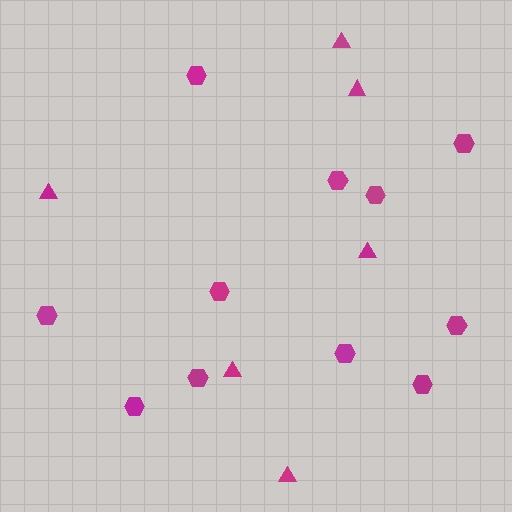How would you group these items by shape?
There are 2 groups: one group of hexagons (11) and one group of triangles (6).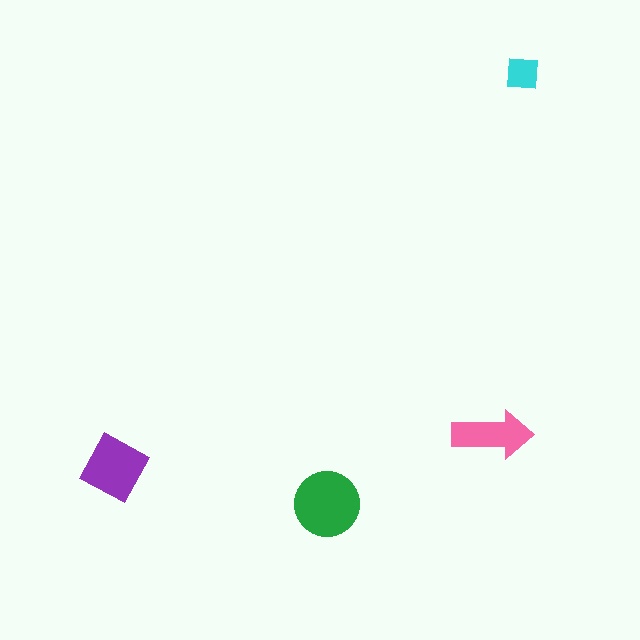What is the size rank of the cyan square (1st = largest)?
4th.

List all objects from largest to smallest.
The green circle, the purple square, the pink arrow, the cyan square.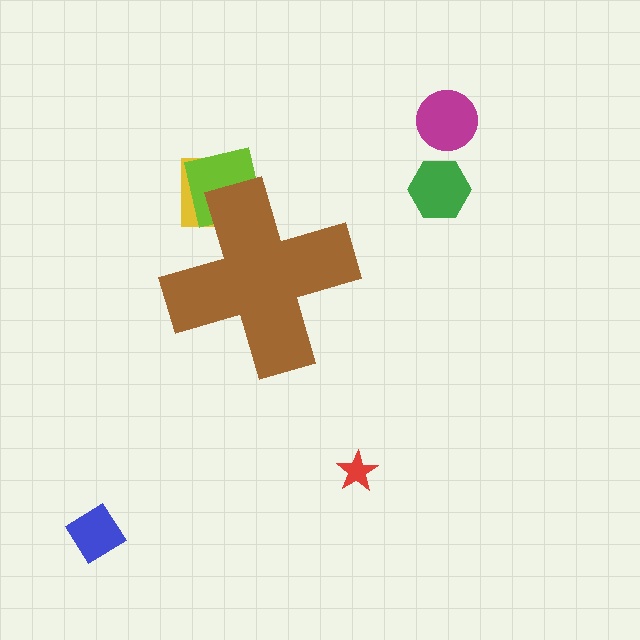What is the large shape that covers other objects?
A brown cross.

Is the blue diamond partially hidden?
No, the blue diamond is fully visible.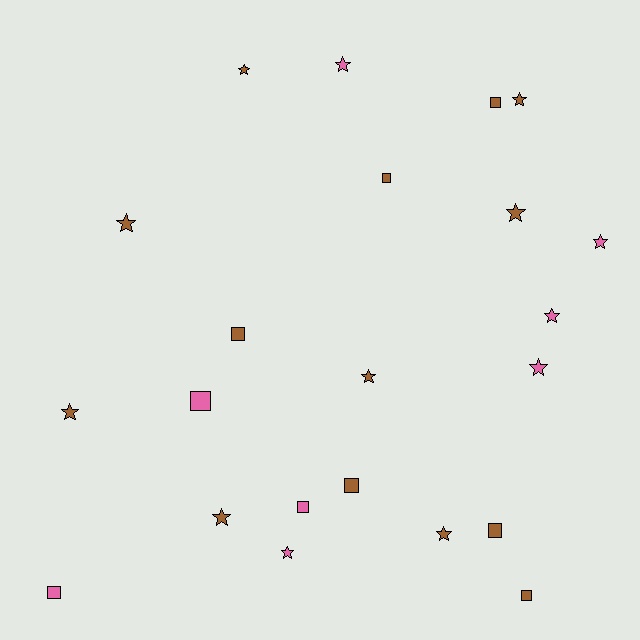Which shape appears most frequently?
Star, with 13 objects.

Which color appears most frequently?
Brown, with 14 objects.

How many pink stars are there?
There are 5 pink stars.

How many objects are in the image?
There are 22 objects.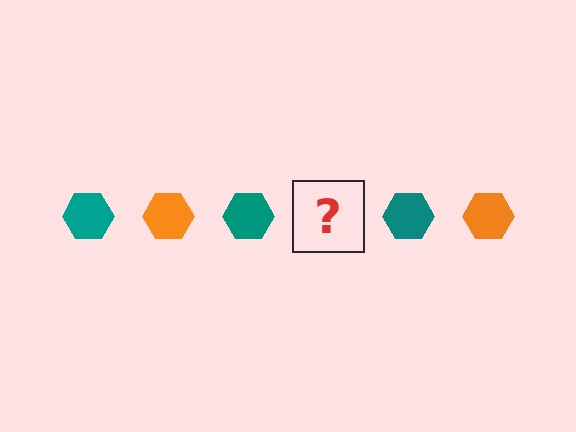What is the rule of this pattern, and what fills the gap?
The rule is that the pattern cycles through teal, orange hexagons. The gap should be filled with an orange hexagon.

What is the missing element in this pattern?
The missing element is an orange hexagon.